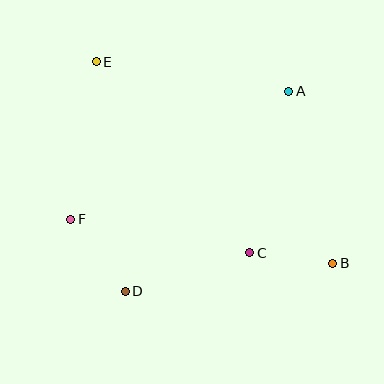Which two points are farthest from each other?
Points B and E are farthest from each other.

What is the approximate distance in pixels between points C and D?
The distance between C and D is approximately 130 pixels.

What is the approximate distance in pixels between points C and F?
The distance between C and F is approximately 183 pixels.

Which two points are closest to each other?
Points B and C are closest to each other.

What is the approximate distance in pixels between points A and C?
The distance between A and C is approximately 166 pixels.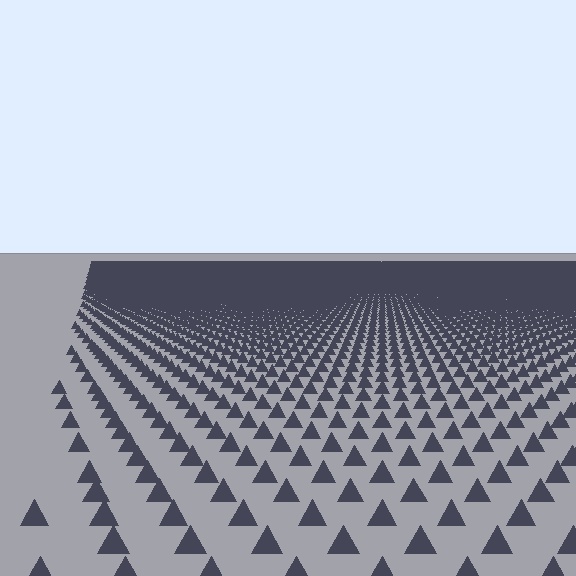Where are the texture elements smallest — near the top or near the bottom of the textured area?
Near the top.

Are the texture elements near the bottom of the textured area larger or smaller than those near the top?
Larger. Near the bottom, elements are closer to the viewer and appear at a bigger on-screen size.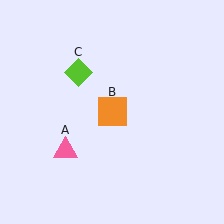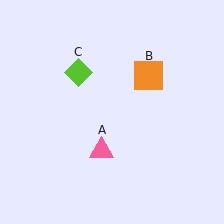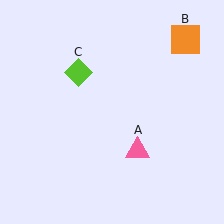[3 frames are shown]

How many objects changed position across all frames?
2 objects changed position: pink triangle (object A), orange square (object B).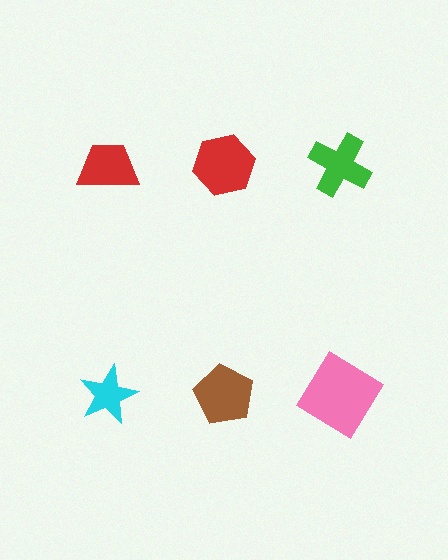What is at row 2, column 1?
A cyan star.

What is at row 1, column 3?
A green cross.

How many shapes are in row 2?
3 shapes.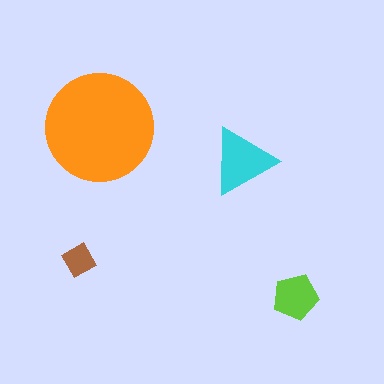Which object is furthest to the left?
The brown square is leftmost.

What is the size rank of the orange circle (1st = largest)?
1st.